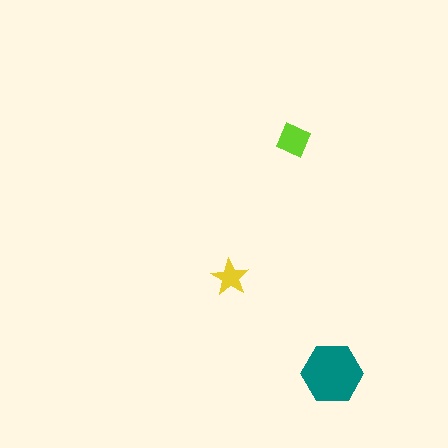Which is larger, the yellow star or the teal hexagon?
The teal hexagon.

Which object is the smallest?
The yellow star.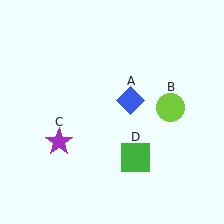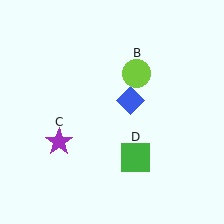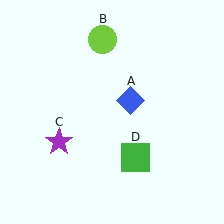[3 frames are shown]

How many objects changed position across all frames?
1 object changed position: lime circle (object B).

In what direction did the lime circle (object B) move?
The lime circle (object B) moved up and to the left.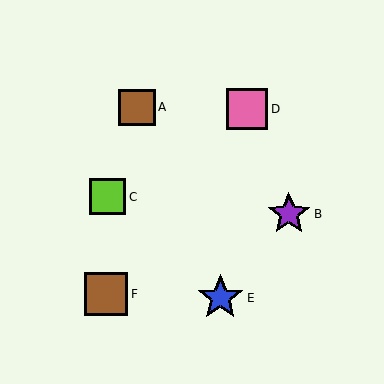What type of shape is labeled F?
Shape F is a brown square.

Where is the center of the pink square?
The center of the pink square is at (247, 109).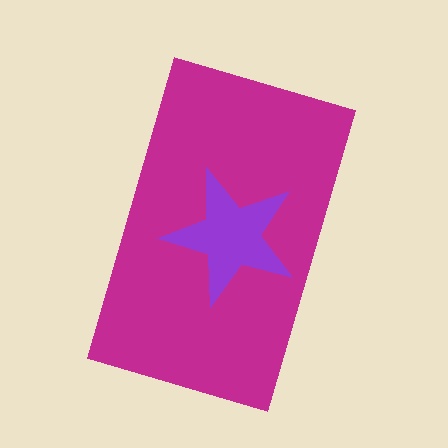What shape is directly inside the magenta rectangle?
The purple star.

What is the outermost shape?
The magenta rectangle.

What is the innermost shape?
The purple star.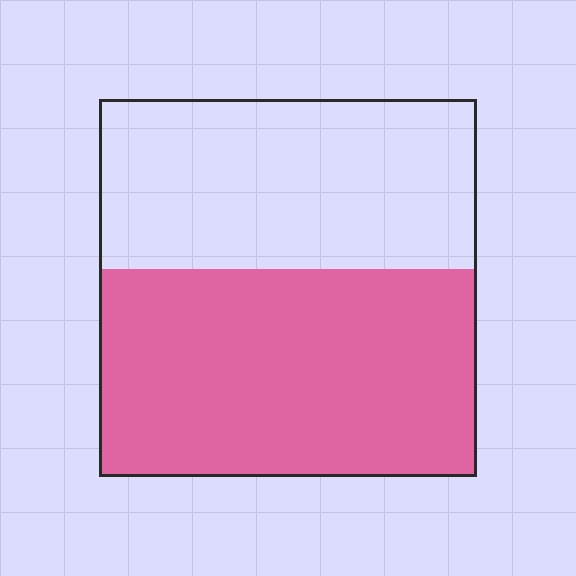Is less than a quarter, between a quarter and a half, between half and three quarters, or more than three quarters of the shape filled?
Between half and three quarters.